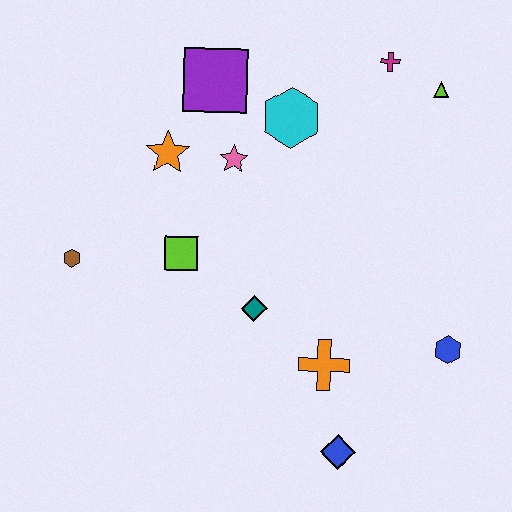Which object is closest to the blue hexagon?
The orange cross is closest to the blue hexagon.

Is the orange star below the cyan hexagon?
Yes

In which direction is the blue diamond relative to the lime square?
The blue diamond is below the lime square.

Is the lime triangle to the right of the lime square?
Yes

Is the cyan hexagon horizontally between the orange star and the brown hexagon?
No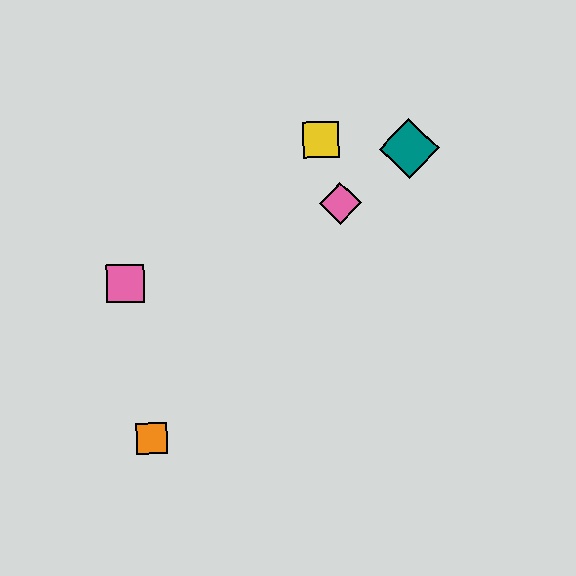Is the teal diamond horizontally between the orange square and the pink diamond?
No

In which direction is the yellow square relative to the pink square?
The yellow square is to the right of the pink square.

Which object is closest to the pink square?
The orange square is closest to the pink square.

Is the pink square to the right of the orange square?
No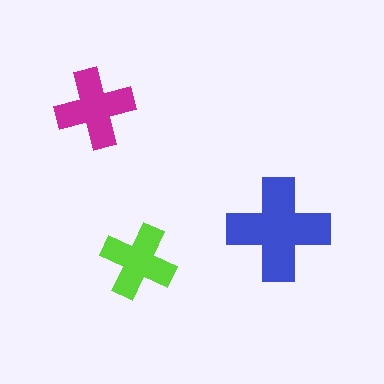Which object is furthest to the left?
The magenta cross is leftmost.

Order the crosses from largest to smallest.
the blue one, the magenta one, the lime one.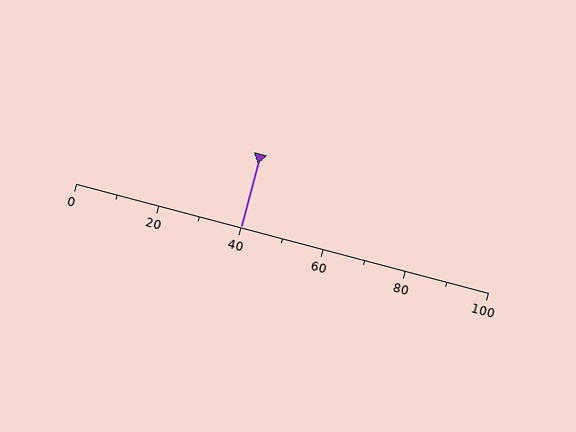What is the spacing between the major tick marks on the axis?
The major ticks are spaced 20 apart.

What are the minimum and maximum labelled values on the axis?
The axis runs from 0 to 100.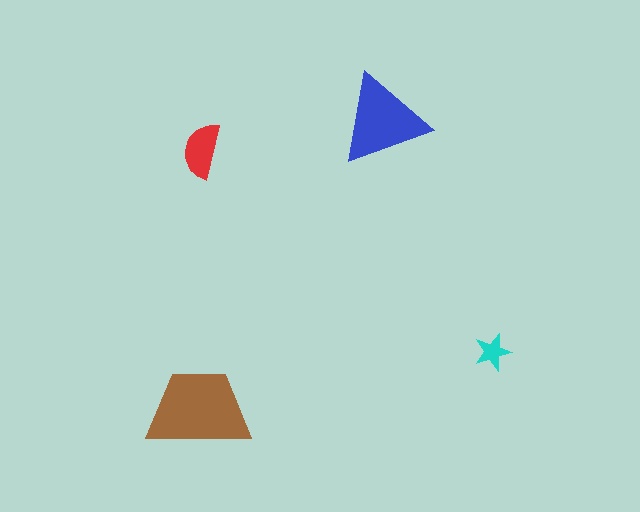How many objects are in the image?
There are 4 objects in the image.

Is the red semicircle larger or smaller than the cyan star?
Larger.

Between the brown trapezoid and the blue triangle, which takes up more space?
The brown trapezoid.